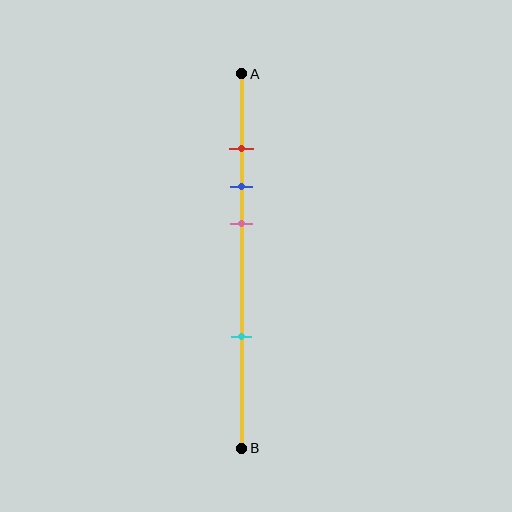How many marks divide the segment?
There are 4 marks dividing the segment.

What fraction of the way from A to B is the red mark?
The red mark is approximately 20% (0.2) of the way from A to B.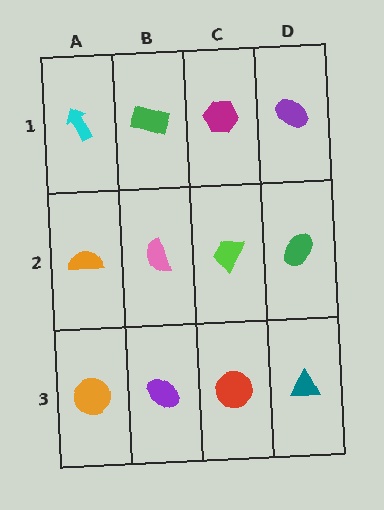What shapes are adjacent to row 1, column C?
A lime trapezoid (row 2, column C), a green rectangle (row 1, column B), a purple ellipse (row 1, column D).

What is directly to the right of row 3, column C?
A teal triangle.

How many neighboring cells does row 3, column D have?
2.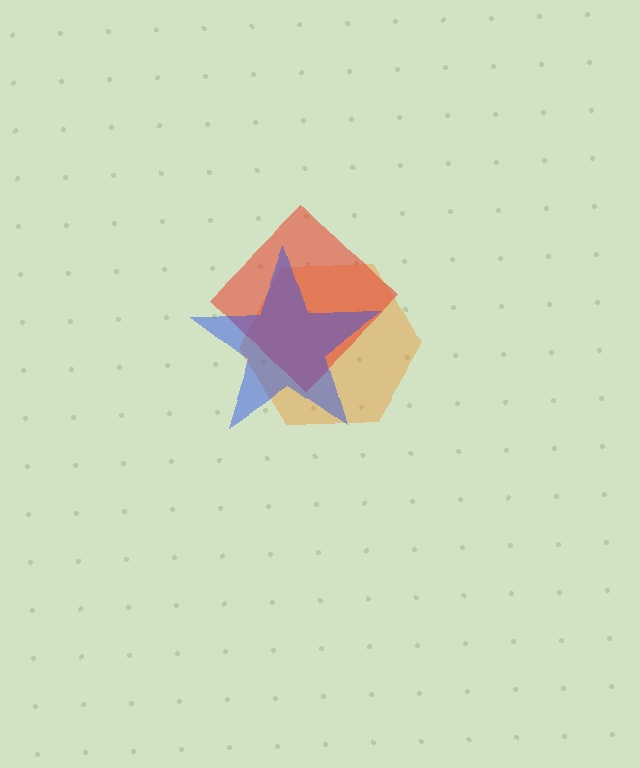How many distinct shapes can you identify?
There are 3 distinct shapes: an orange hexagon, a red diamond, a blue star.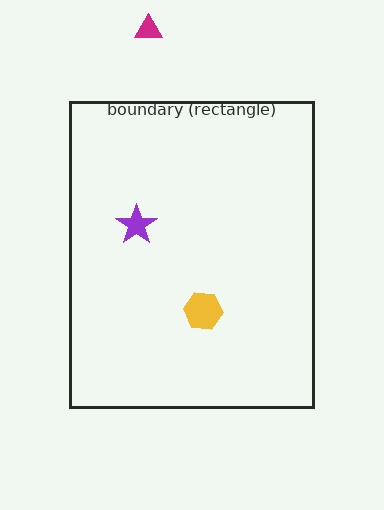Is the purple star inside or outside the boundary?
Inside.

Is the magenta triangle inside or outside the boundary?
Outside.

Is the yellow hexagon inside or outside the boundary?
Inside.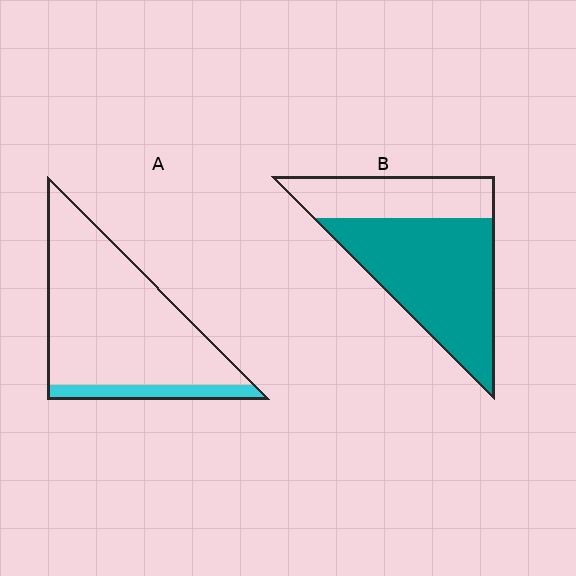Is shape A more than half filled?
No.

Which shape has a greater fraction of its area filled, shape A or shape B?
Shape B.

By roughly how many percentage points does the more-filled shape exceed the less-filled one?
By roughly 55 percentage points (B over A).